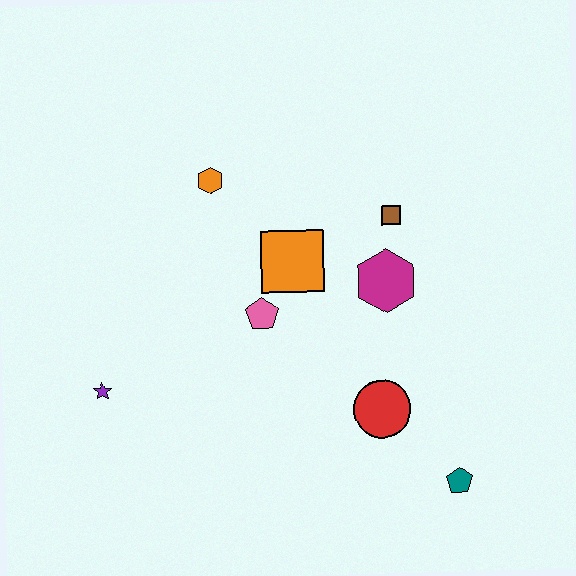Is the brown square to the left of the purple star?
No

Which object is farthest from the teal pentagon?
The orange hexagon is farthest from the teal pentagon.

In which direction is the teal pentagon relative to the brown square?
The teal pentagon is below the brown square.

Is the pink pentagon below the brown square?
Yes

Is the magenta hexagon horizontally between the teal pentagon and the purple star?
Yes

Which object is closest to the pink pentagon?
The orange square is closest to the pink pentagon.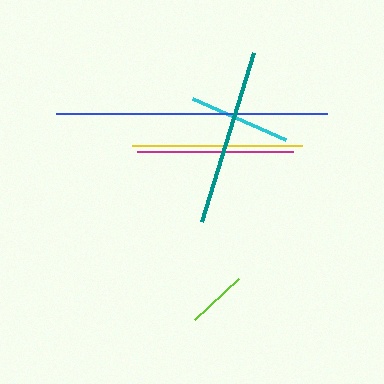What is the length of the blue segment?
The blue segment is approximately 271 pixels long.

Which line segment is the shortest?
The lime line is the shortest at approximately 60 pixels.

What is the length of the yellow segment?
The yellow segment is approximately 171 pixels long.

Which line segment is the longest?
The blue line is the longest at approximately 271 pixels.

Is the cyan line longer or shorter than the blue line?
The blue line is longer than the cyan line.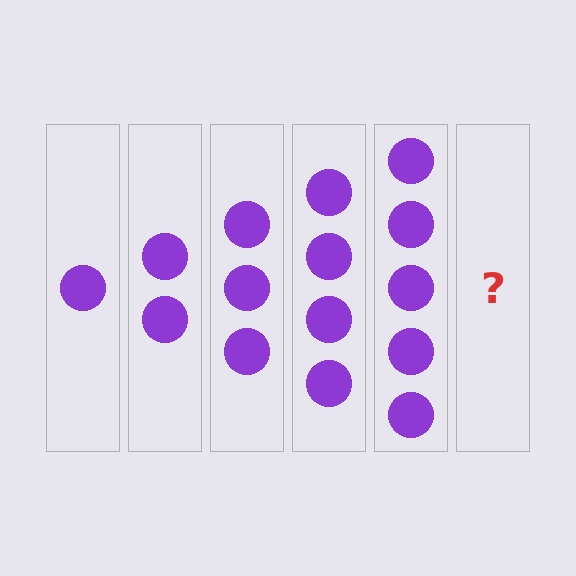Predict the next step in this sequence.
The next step is 6 circles.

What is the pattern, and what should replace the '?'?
The pattern is that each step adds one more circle. The '?' should be 6 circles.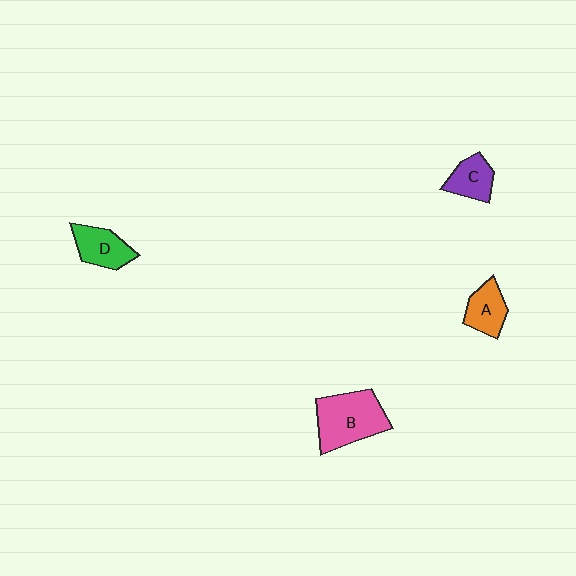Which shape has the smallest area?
Shape C (purple).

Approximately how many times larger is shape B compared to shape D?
Approximately 1.7 times.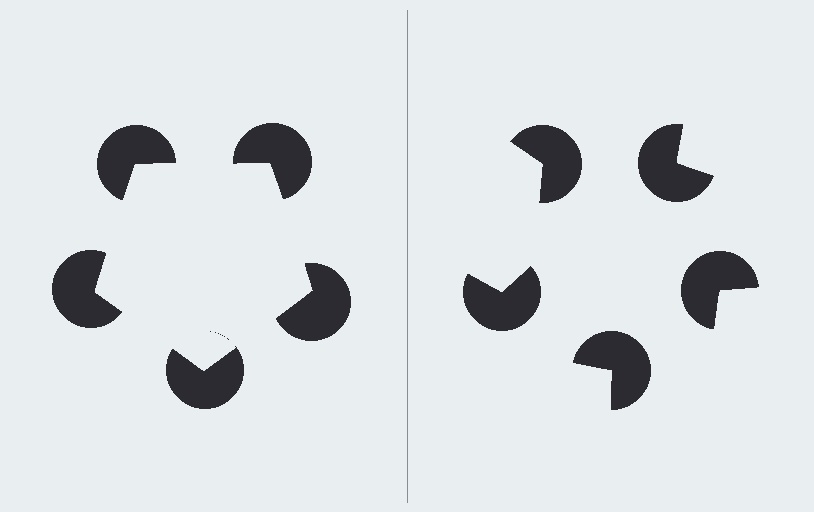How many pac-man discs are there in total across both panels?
10 — 5 on each side.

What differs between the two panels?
The pac-man discs are positioned identically on both sides; only the wedge orientations differ. On the left they align to a pentagon; on the right they are misaligned.